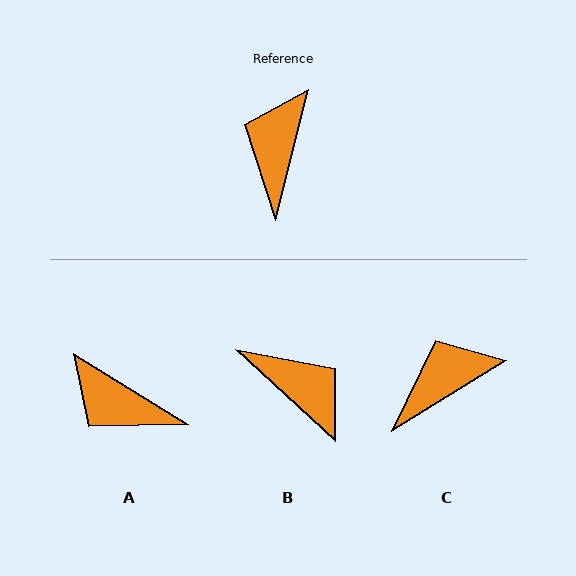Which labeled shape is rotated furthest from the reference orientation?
B, about 118 degrees away.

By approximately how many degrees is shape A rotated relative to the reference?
Approximately 73 degrees counter-clockwise.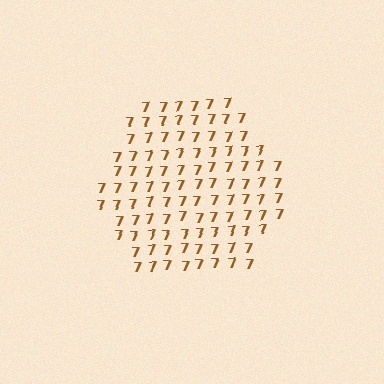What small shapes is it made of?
It is made of small digit 7's.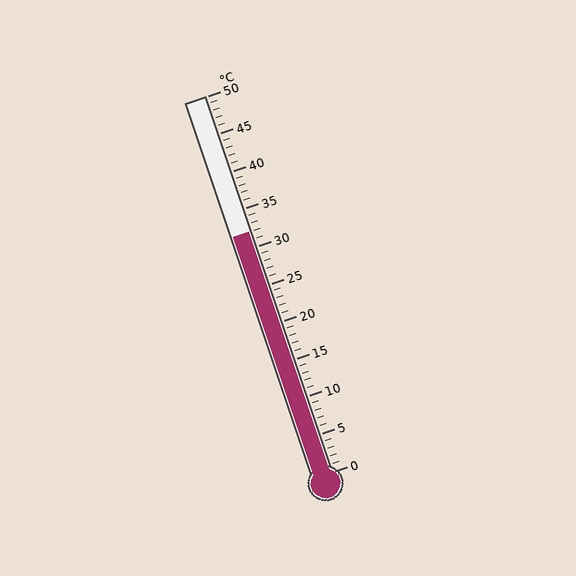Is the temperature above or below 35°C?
The temperature is below 35°C.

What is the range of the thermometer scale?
The thermometer scale ranges from 0°C to 50°C.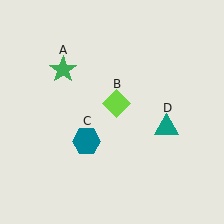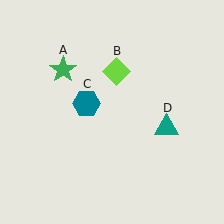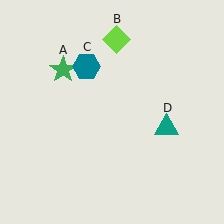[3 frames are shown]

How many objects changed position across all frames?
2 objects changed position: lime diamond (object B), teal hexagon (object C).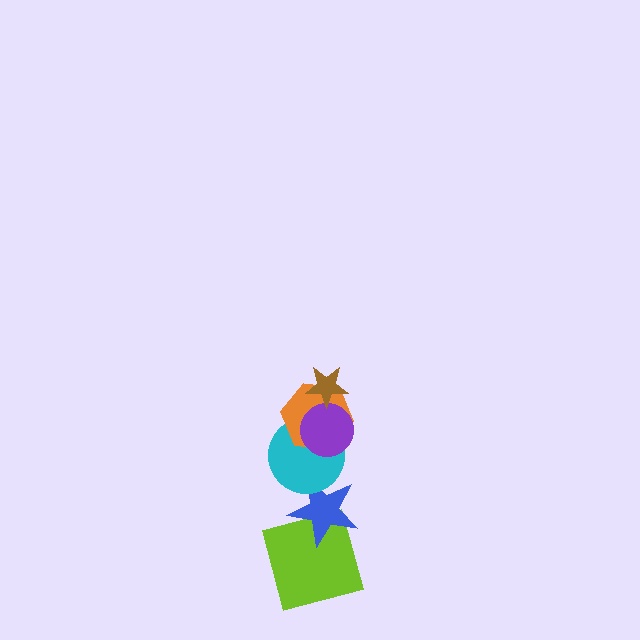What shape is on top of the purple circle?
The brown star is on top of the purple circle.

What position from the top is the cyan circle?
The cyan circle is 4th from the top.